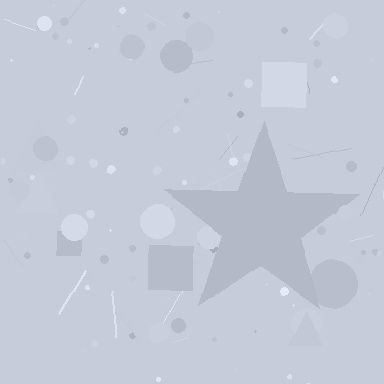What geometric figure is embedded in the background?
A star is embedded in the background.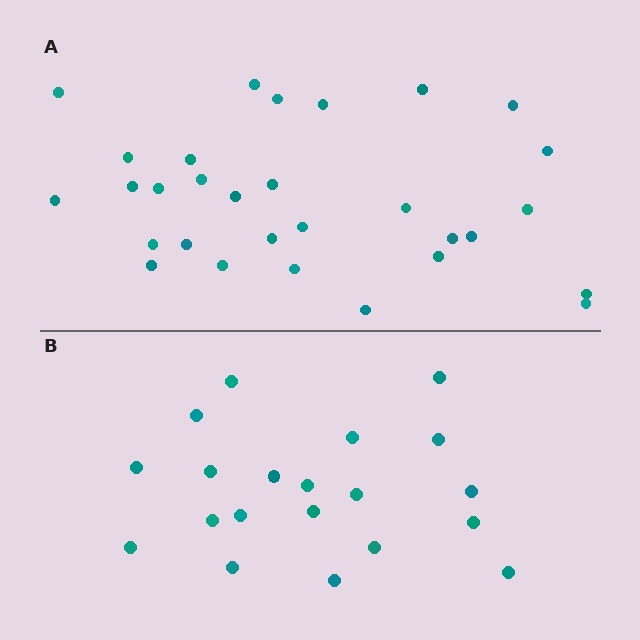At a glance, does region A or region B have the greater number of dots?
Region A (the top region) has more dots.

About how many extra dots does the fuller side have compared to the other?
Region A has roughly 10 or so more dots than region B.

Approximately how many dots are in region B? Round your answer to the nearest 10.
About 20 dots.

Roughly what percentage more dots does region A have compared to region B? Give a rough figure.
About 50% more.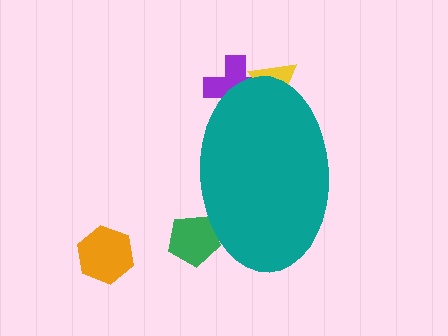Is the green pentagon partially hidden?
Yes, the green pentagon is partially hidden behind the teal ellipse.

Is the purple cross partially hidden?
Yes, the purple cross is partially hidden behind the teal ellipse.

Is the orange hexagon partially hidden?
No, the orange hexagon is fully visible.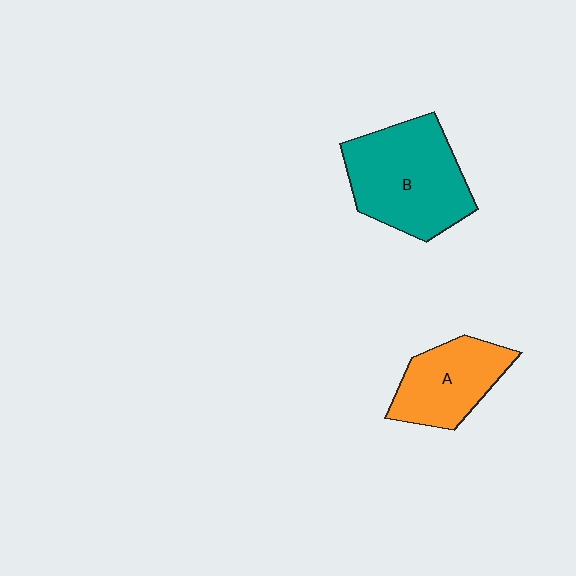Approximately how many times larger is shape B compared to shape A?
Approximately 1.5 times.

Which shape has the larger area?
Shape B (teal).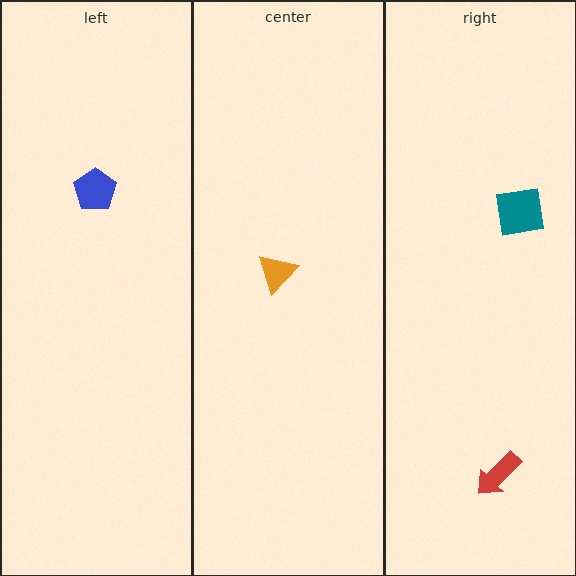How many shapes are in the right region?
2.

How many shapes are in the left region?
1.